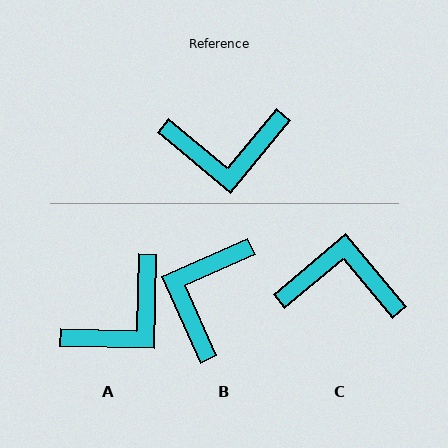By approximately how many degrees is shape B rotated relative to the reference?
Approximately 116 degrees clockwise.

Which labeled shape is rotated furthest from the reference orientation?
C, about 170 degrees away.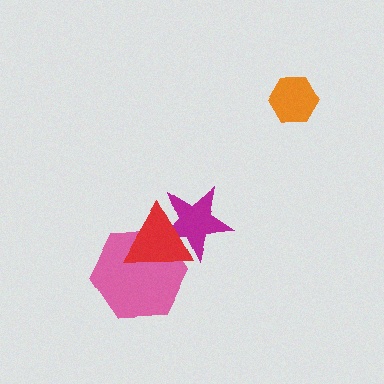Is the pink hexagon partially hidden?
Yes, it is partially covered by another shape.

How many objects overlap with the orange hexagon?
0 objects overlap with the orange hexagon.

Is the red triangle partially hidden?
No, no other shape covers it.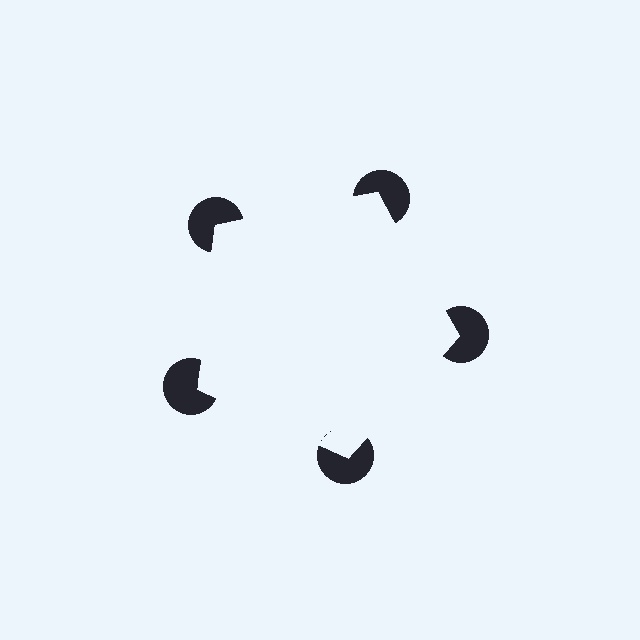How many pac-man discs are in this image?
There are 5 — one at each vertex of the illusory pentagon.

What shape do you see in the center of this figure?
An illusory pentagon — its edges are inferred from the aligned wedge cuts in the pac-man discs, not physically drawn.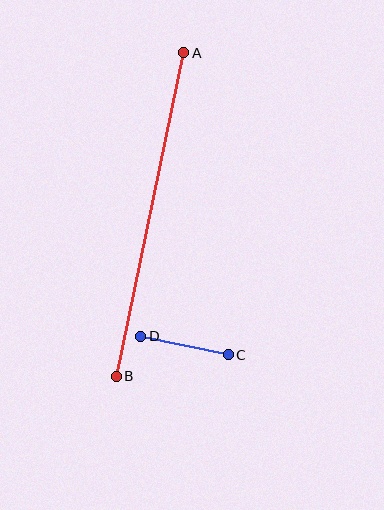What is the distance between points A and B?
The distance is approximately 331 pixels.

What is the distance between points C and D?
The distance is approximately 90 pixels.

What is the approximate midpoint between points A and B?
The midpoint is at approximately (150, 214) pixels.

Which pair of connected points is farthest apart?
Points A and B are farthest apart.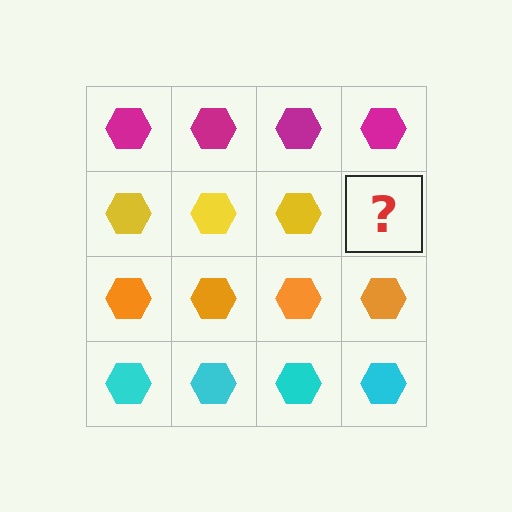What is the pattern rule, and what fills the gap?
The rule is that each row has a consistent color. The gap should be filled with a yellow hexagon.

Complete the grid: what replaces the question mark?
The question mark should be replaced with a yellow hexagon.